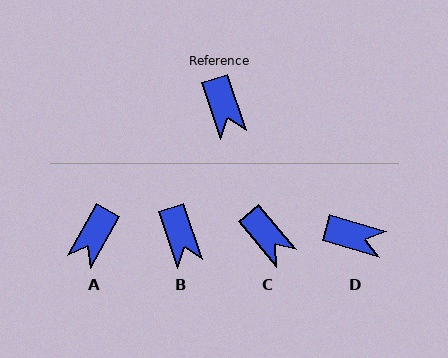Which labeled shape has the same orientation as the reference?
B.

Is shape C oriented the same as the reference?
No, it is off by about 22 degrees.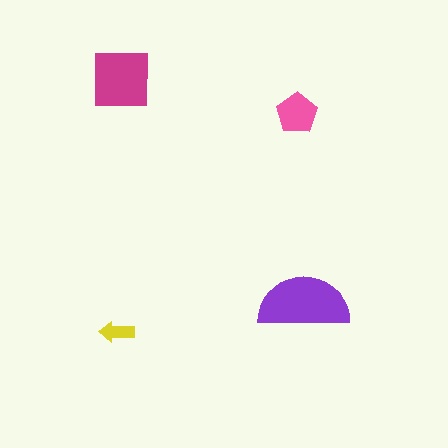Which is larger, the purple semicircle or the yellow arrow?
The purple semicircle.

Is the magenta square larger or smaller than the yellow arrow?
Larger.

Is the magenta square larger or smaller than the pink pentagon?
Larger.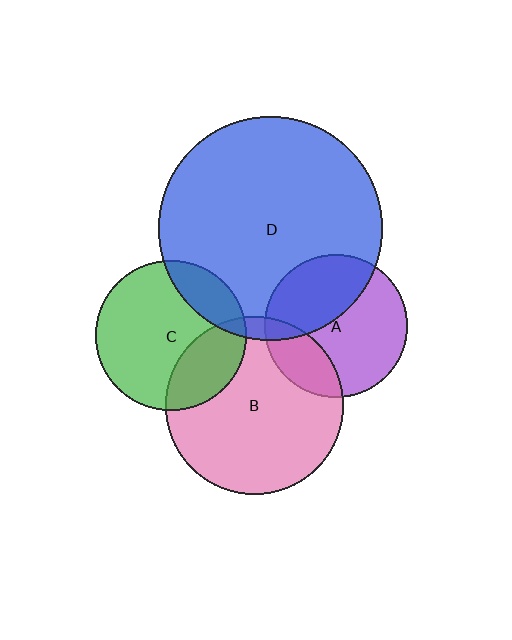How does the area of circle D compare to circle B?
Approximately 1.6 times.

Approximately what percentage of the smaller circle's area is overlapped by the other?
Approximately 5%.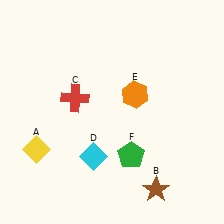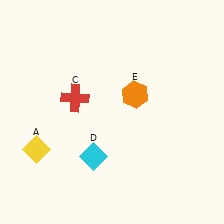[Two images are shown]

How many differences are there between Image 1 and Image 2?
There are 2 differences between the two images.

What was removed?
The green pentagon (F), the brown star (B) were removed in Image 2.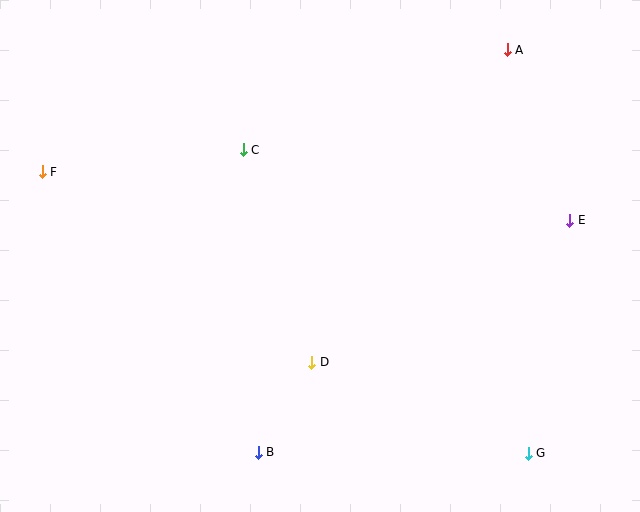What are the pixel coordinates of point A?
Point A is at (507, 50).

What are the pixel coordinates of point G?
Point G is at (528, 453).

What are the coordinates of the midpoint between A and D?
The midpoint between A and D is at (409, 206).